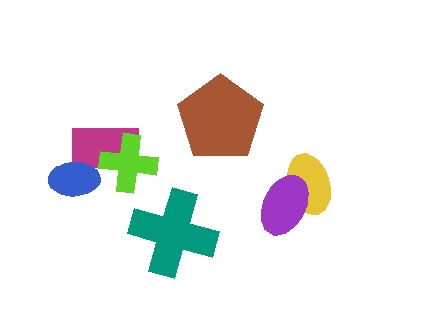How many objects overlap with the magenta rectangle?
2 objects overlap with the magenta rectangle.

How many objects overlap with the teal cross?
0 objects overlap with the teal cross.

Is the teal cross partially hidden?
No, no other shape covers it.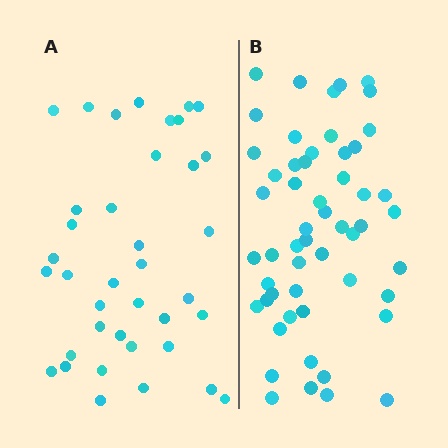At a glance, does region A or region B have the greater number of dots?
Region B (the right region) has more dots.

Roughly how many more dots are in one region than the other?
Region B has approximately 15 more dots than region A.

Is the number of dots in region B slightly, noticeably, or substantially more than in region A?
Region B has noticeably more, but not dramatically so. The ratio is roughly 1.4 to 1.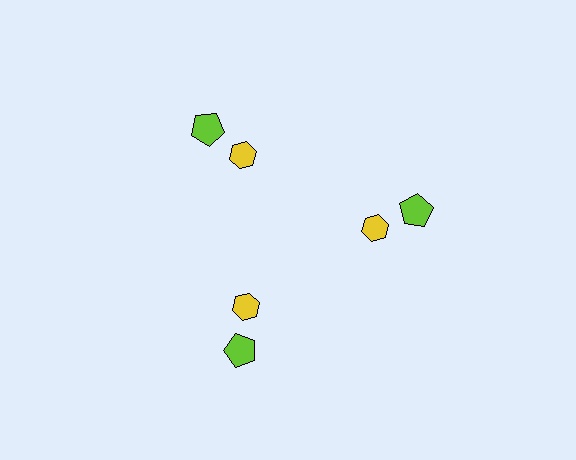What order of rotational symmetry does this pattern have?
This pattern has 3-fold rotational symmetry.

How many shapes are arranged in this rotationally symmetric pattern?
There are 6 shapes, arranged in 3 groups of 2.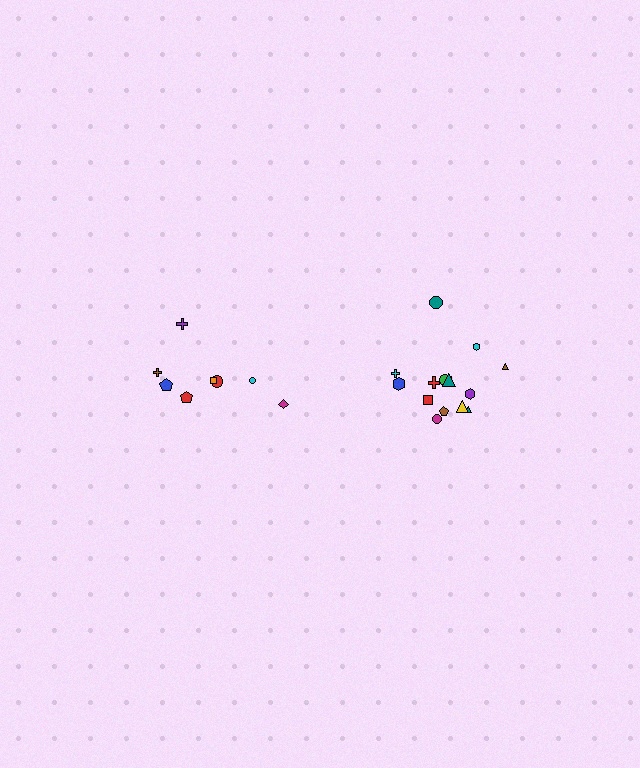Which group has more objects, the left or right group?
The right group.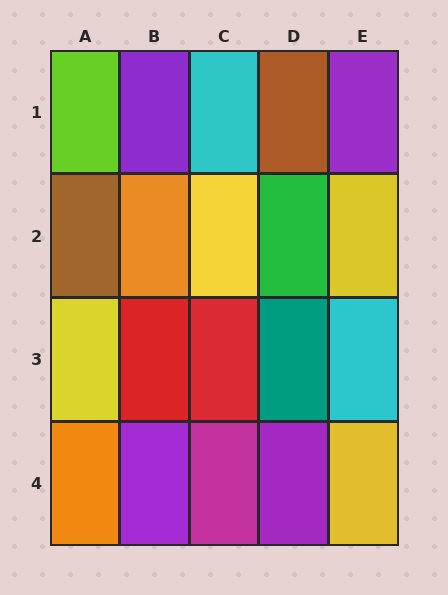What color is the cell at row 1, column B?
Purple.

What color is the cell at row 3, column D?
Teal.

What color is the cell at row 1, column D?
Brown.